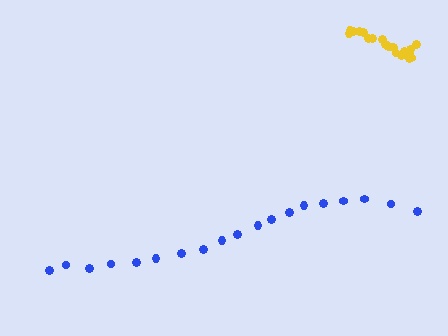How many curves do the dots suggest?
There are 2 distinct paths.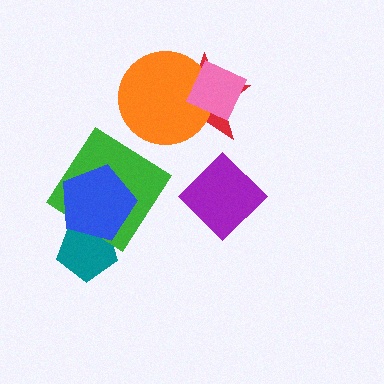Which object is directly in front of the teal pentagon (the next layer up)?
The green diamond is directly in front of the teal pentagon.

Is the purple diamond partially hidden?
No, no other shape covers it.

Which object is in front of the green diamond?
The blue pentagon is in front of the green diamond.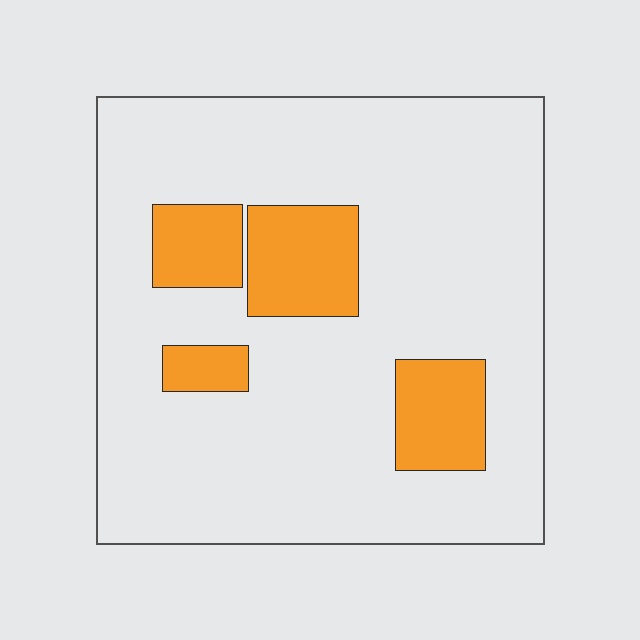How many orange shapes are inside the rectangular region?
4.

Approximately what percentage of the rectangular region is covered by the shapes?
Approximately 15%.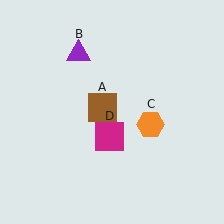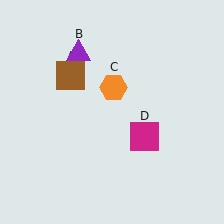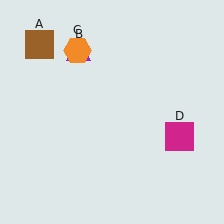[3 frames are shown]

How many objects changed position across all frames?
3 objects changed position: brown square (object A), orange hexagon (object C), magenta square (object D).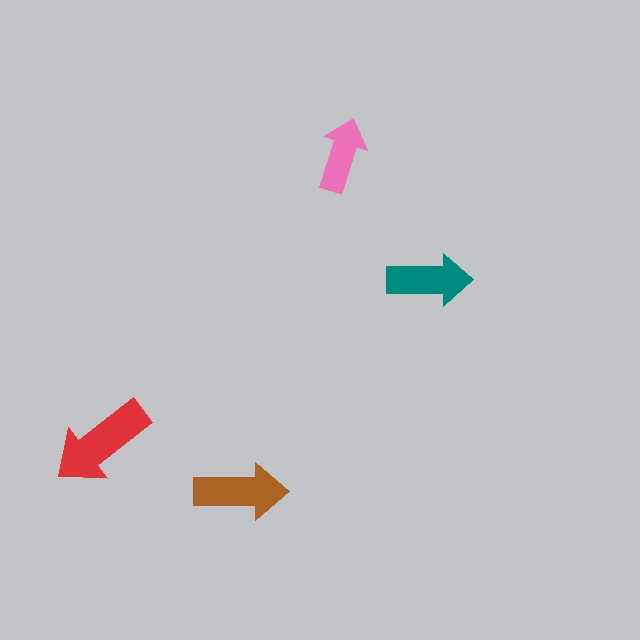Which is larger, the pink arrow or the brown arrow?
The brown one.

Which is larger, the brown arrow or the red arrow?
The red one.